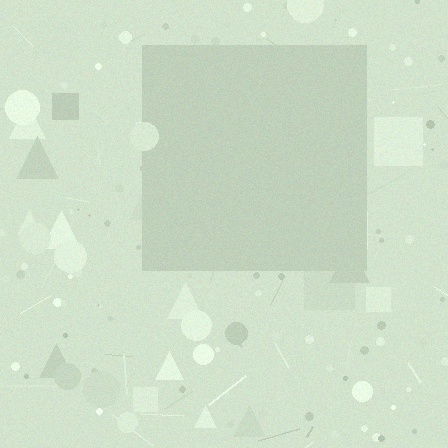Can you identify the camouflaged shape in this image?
The camouflaged shape is a square.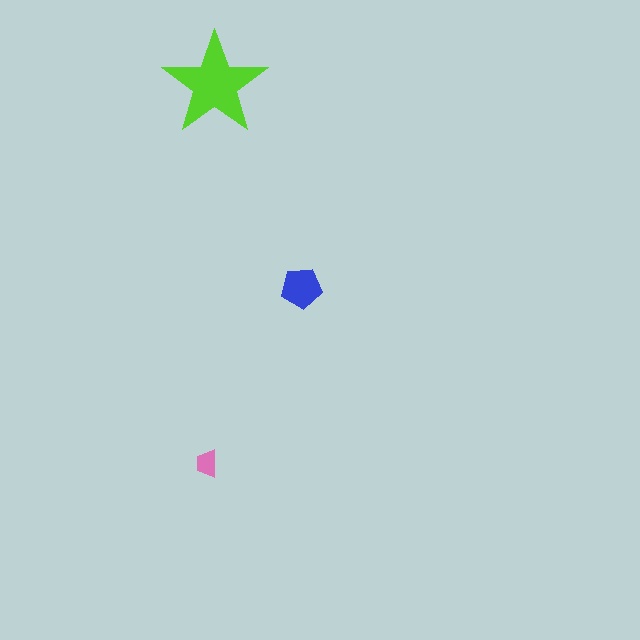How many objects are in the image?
There are 3 objects in the image.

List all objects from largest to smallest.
The lime star, the blue pentagon, the pink trapezoid.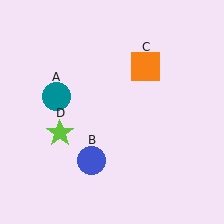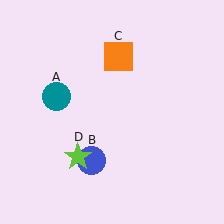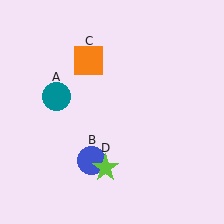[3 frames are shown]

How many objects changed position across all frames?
2 objects changed position: orange square (object C), lime star (object D).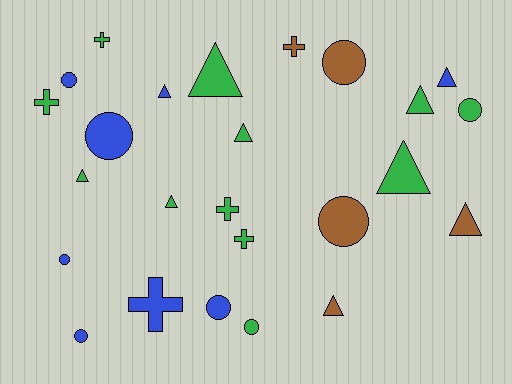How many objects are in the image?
There are 25 objects.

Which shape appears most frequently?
Triangle, with 10 objects.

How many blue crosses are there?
There is 1 blue cross.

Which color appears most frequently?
Green, with 12 objects.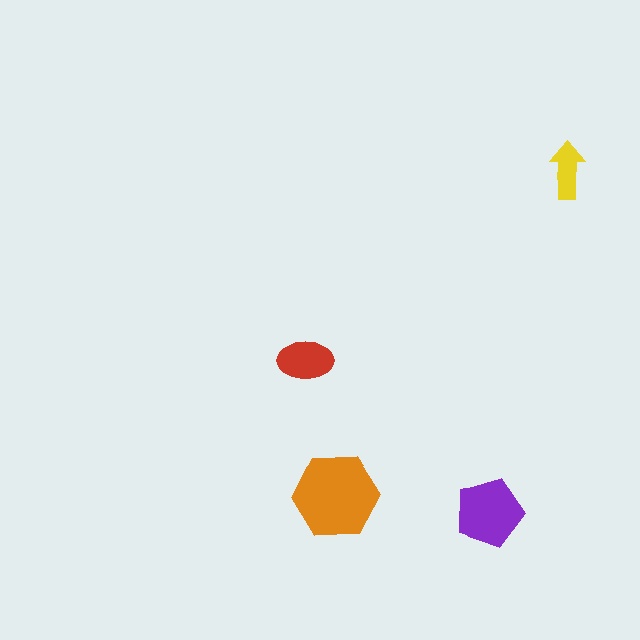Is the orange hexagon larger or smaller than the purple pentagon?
Larger.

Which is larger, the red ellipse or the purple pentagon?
The purple pentagon.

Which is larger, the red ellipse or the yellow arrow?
The red ellipse.